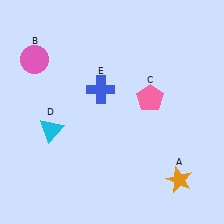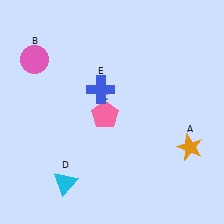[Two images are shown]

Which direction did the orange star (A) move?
The orange star (A) moved up.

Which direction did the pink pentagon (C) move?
The pink pentagon (C) moved left.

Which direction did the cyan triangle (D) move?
The cyan triangle (D) moved down.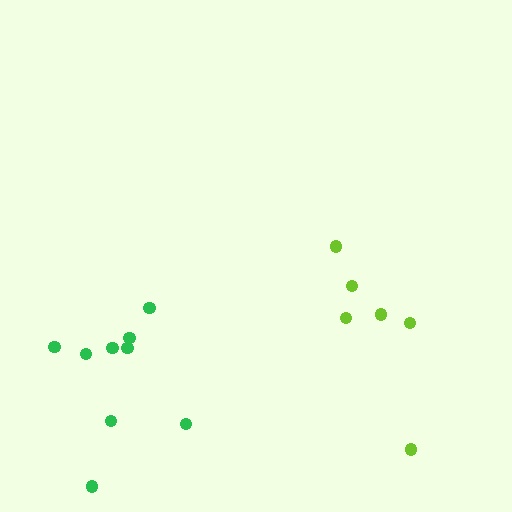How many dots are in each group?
Group 1: 9 dots, Group 2: 6 dots (15 total).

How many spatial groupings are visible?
There are 2 spatial groupings.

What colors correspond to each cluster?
The clusters are colored: green, lime.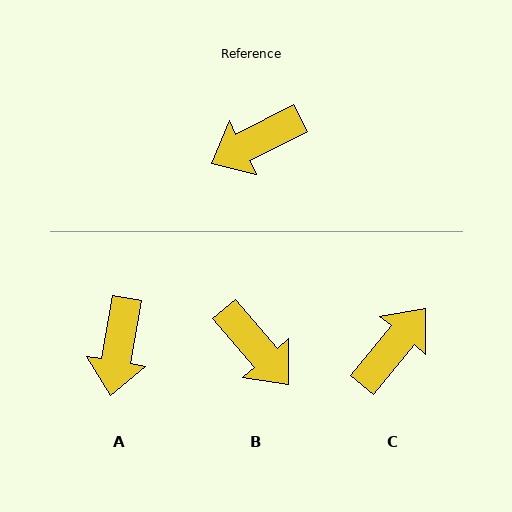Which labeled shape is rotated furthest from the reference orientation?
C, about 157 degrees away.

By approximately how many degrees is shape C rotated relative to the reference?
Approximately 157 degrees clockwise.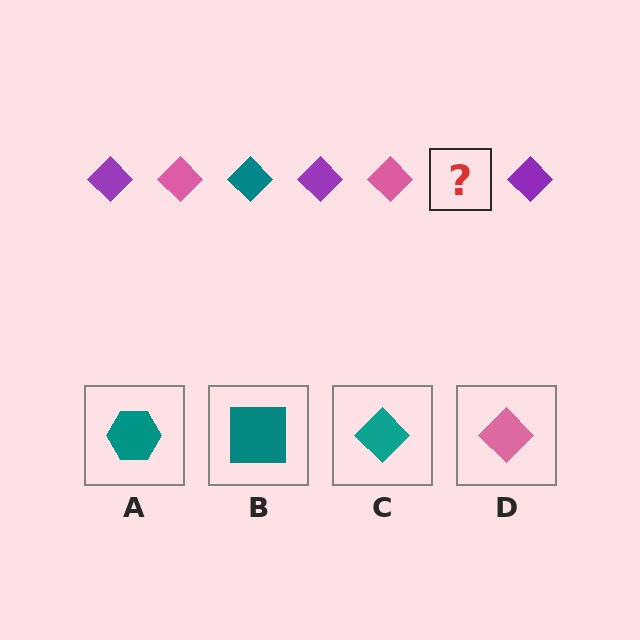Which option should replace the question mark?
Option C.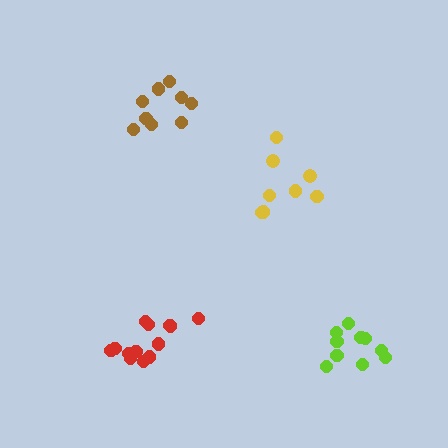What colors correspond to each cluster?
The clusters are colored: brown, yellow, lime, red.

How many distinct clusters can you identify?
There are 4 distinct clusters.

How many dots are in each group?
Group 1: 9 dots, Group 2: 8 dots, Group 3: 10 dots, Group 4: 13 dots (40 total).